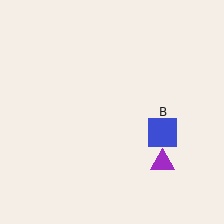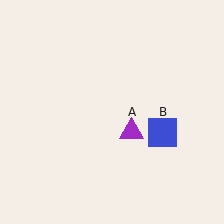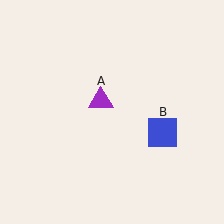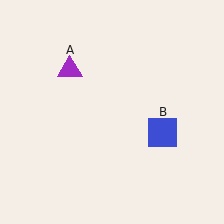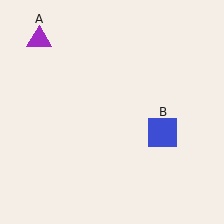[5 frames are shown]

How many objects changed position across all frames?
1 object changed position: purple triangle (object A).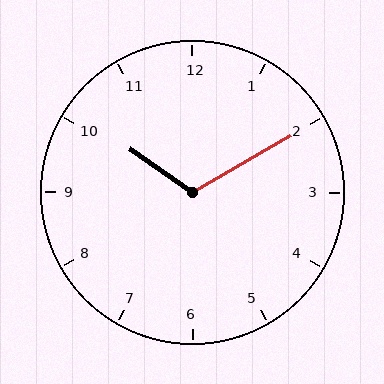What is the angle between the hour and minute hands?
Approximately 115 degrees.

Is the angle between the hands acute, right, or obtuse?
It is obtuse.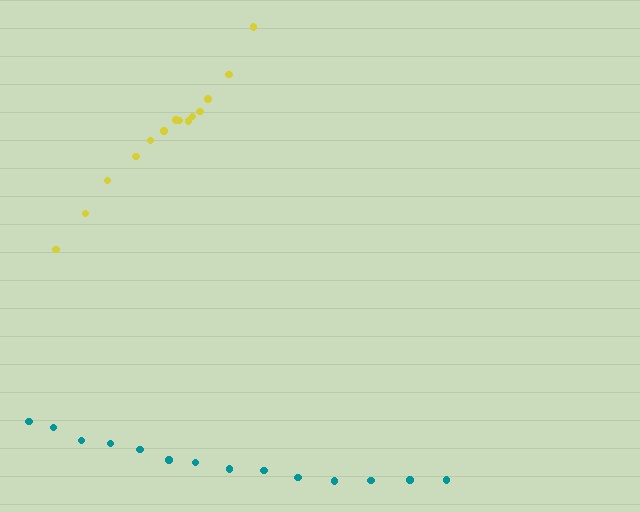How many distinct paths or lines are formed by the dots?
There are 2 distinct paths.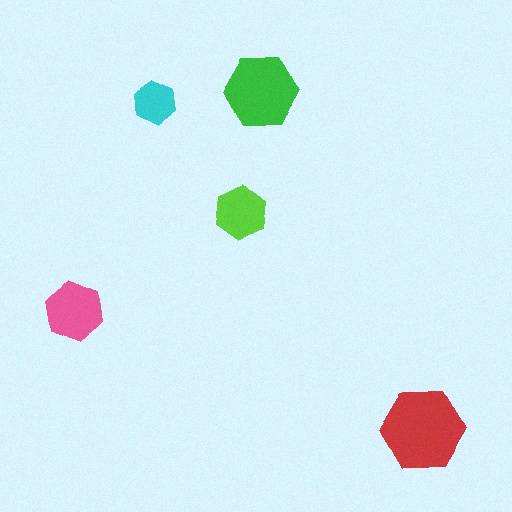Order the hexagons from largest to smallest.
the red one, the green one, the pink one, the lime one, the cyan one.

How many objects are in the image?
There are 5 objects in the image.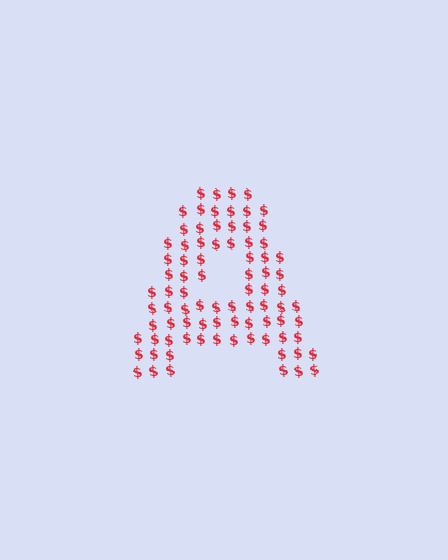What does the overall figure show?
The overall figure shows the letter A.